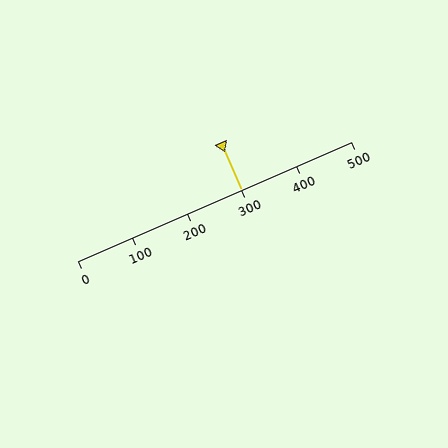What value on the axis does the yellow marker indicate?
The marker indicates approximately 300.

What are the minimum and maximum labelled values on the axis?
The axis runs from 0 to 500.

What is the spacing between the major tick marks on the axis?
The major ticks are spaced 100 apart.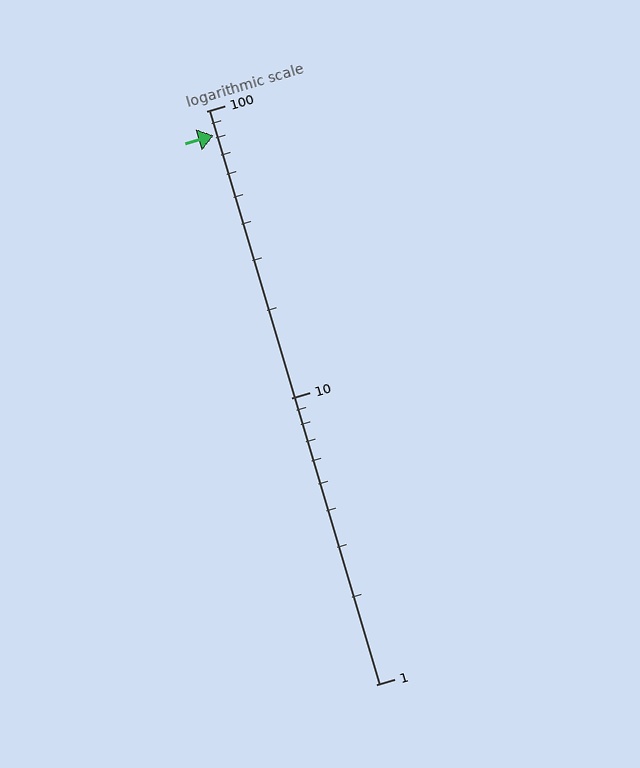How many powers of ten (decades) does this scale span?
The scale spans 2 decades, from 1 to 100.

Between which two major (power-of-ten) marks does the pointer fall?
The pointer is between 10 and 100.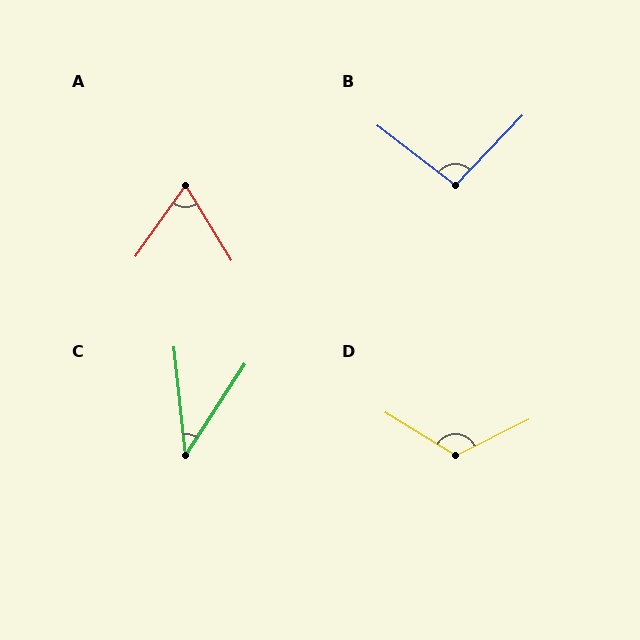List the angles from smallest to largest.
C (39°), A (67°), B (96°), D (122°).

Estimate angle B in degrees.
Approximately 96 degrees.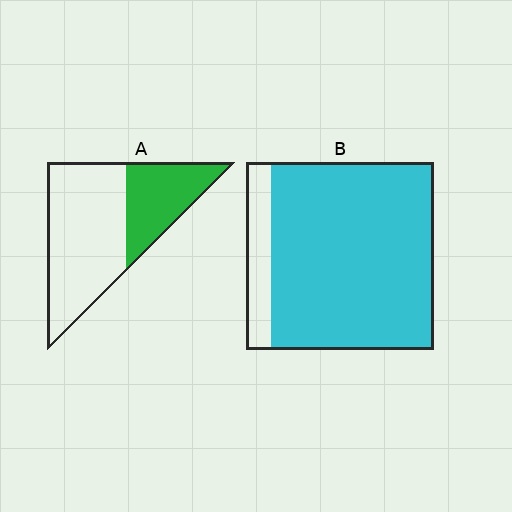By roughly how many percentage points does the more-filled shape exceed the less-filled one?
By roughly 55 percentage points (B over A).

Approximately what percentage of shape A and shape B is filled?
A is approximately 35% and B is approximately 85%.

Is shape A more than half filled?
No.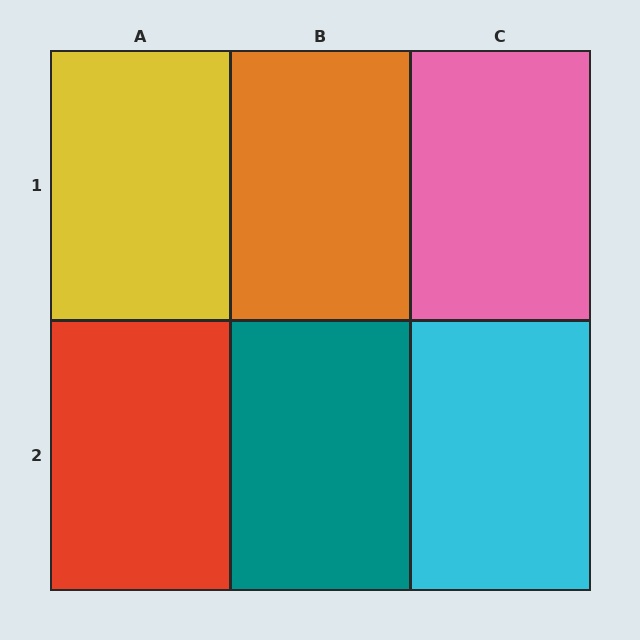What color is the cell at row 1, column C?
Pink.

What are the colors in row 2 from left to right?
Red, teal, cyan.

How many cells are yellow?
1 cell is yellow.